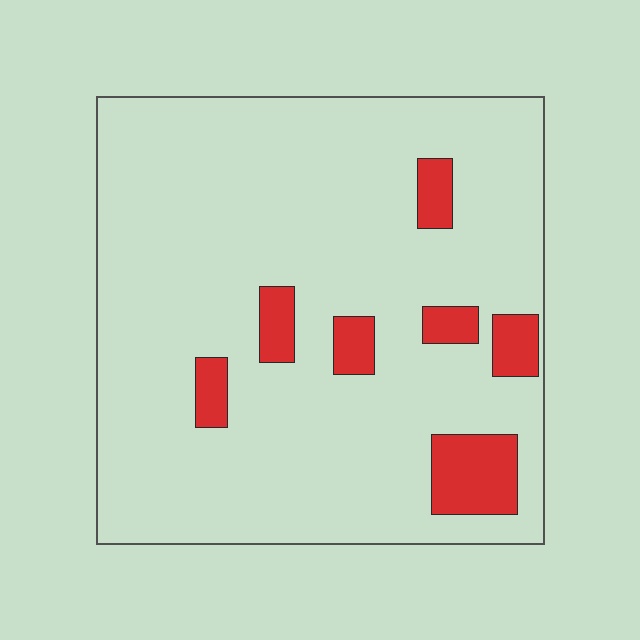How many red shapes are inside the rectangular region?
7.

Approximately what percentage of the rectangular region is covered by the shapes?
Approximately 10%.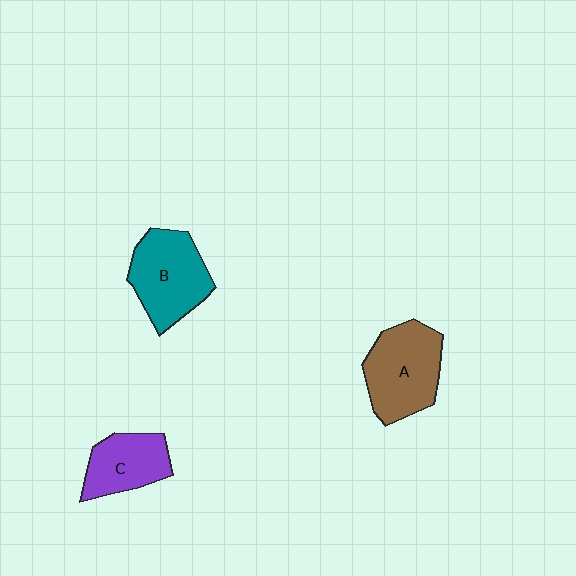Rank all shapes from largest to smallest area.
From largest to smallest: A (brown), B (teal), C (purple).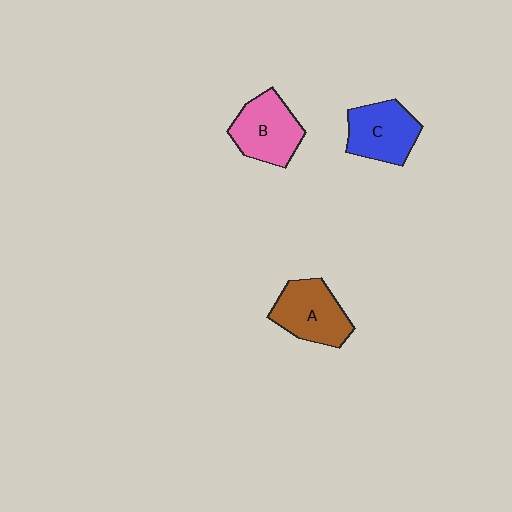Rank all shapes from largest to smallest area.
From largest to smallest: A (brown), B (pink), C (blue).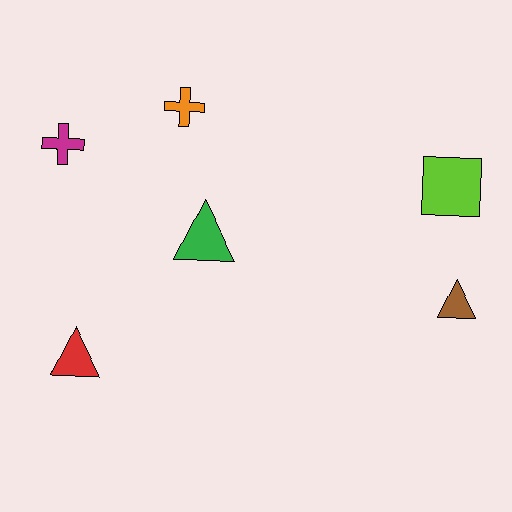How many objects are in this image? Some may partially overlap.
There are 6 objects.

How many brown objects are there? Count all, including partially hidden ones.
There is 1 brown object.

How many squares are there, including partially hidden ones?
There is 1 square.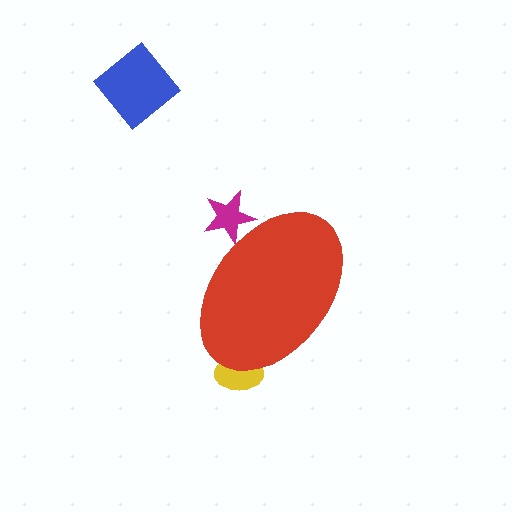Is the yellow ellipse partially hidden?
Yes, the yellow ellipse is partially hidden behind the red ellipse.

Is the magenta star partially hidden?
Yes, the magenta star is partially hidden behind the red ellipse.